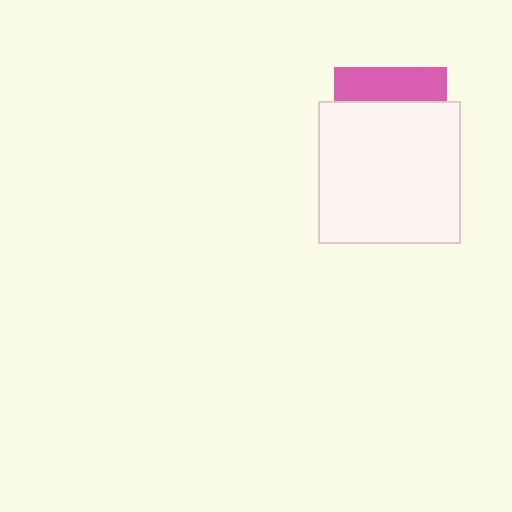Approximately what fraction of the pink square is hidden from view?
Roughly 70% of the pink square is hidden behind the white square.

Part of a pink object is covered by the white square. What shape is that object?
It is a square.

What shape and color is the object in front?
The object in front is a white square.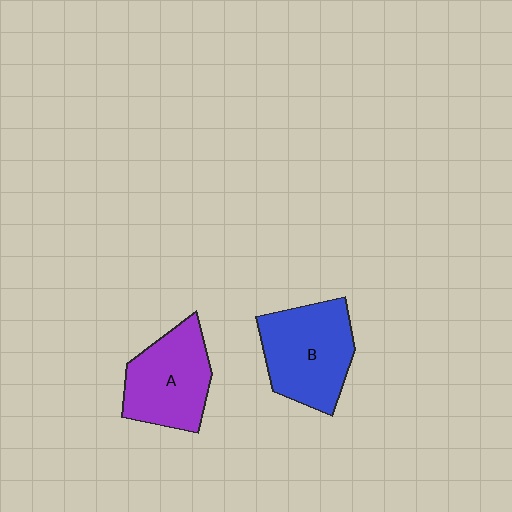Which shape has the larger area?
Shape B (blue).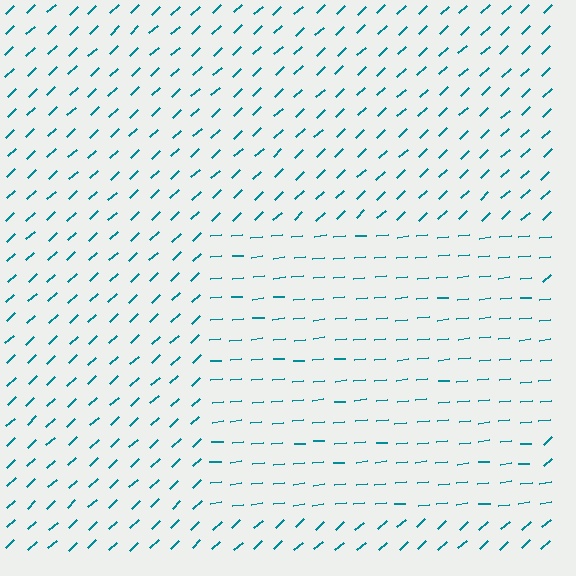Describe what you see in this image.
The image is filled with small teal line segments. A rectangle region in the image has lines oriented differently from the surrounding lines, creating a visible texture boundary.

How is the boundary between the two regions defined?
The boundary is defined purely by a change in line orientation (approximately 38 degrees difference). All lines are the same color and thickness.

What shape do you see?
I see a rectangle.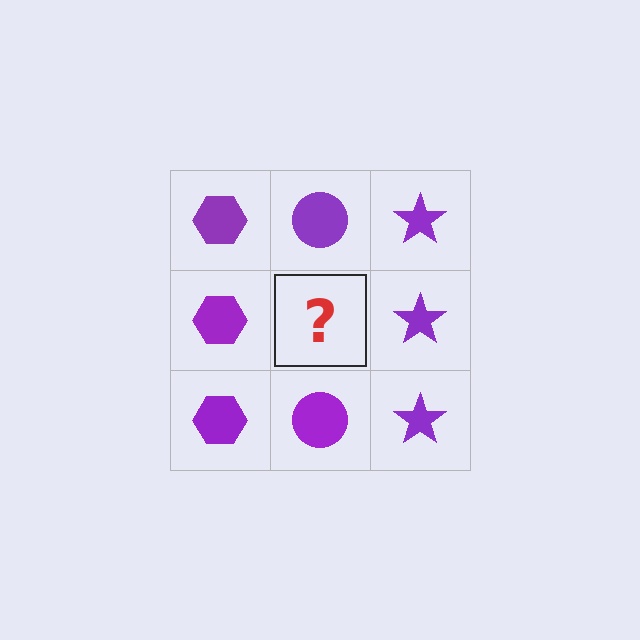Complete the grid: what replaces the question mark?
The question mark should be replaced with a purple circle.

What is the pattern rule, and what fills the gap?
The rule is that each column has a consistent shape. The gap should be filled with a purple circle.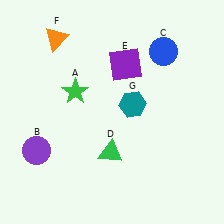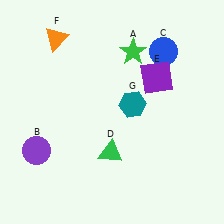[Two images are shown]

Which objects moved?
The objects that moved are: the green star (A), the purple square (E).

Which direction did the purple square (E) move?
The purple square (E) moved right.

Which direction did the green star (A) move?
The green star (A) moved right.